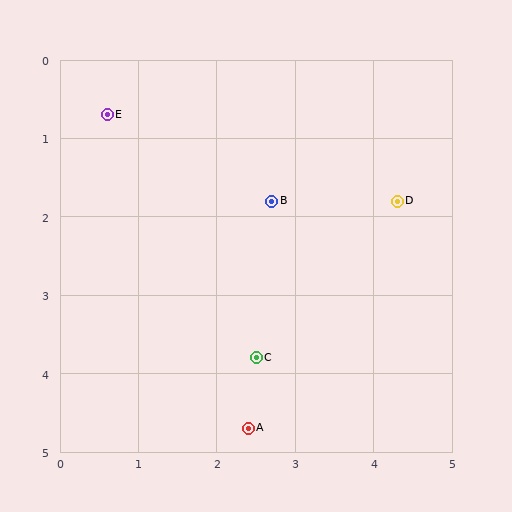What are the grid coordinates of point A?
Point A is at approximately (2.4, 4.7).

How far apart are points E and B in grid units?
Points E and B are about 2.4 grid units apart.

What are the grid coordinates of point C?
Point C is at approximately (2.5, 3.8).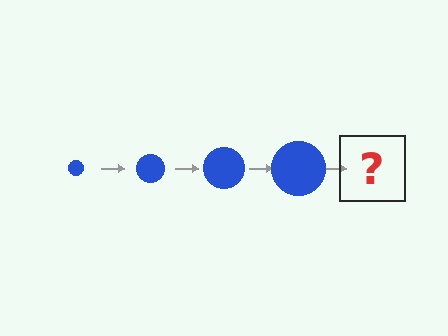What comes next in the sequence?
The next element should be a blue circle, larger than the previous one.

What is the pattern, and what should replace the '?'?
The pattern is that the circle gets progressively larger each step. The '?' should be a blue circle, larger than the previous one.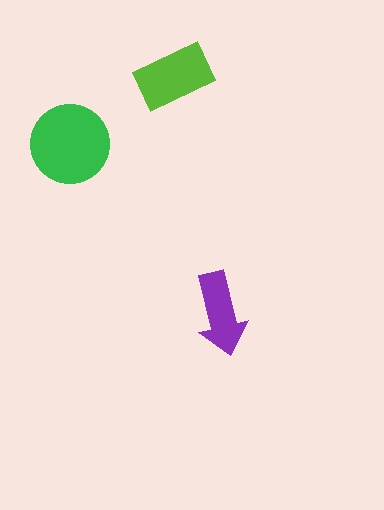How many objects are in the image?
There are 3 objects in the image.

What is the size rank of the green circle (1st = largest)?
1st.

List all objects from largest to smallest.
The green circle, the lime rectangle, the purple arrow.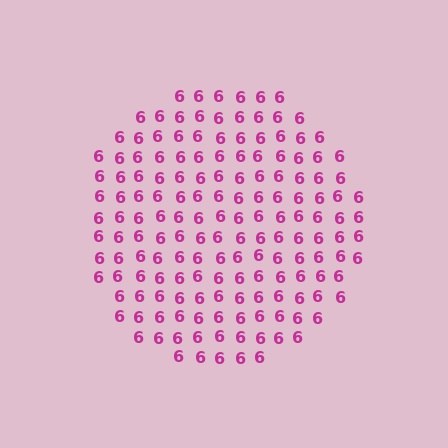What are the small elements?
The small elements are digit 6's.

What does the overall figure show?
The overall figure shows a circle.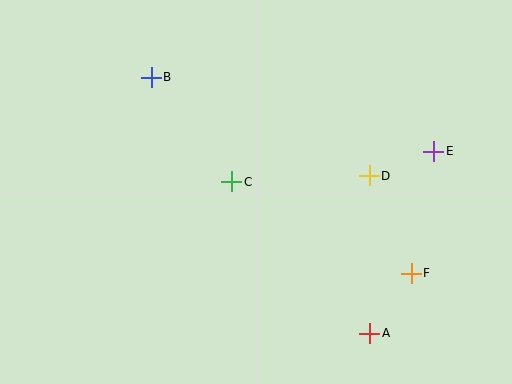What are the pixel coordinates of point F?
Point F is at (411, 273).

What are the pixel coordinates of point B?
Point B is at (151, 77).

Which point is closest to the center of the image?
Point C at (232, 182) is closest to the center.